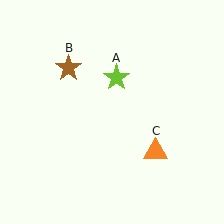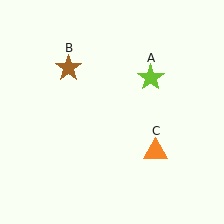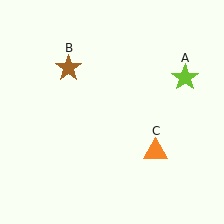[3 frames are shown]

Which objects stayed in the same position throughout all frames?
Brown star (object B) and orange triangle (object C) remained stationary.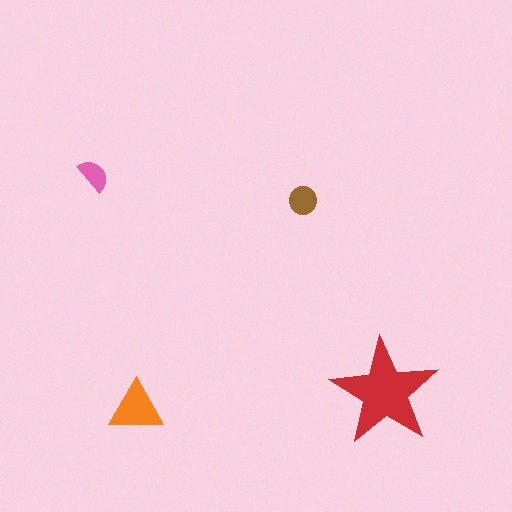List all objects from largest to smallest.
The red star, the orange triangle, the brown circle, the pink semicircle.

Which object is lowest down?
The orange triangle is bottommost.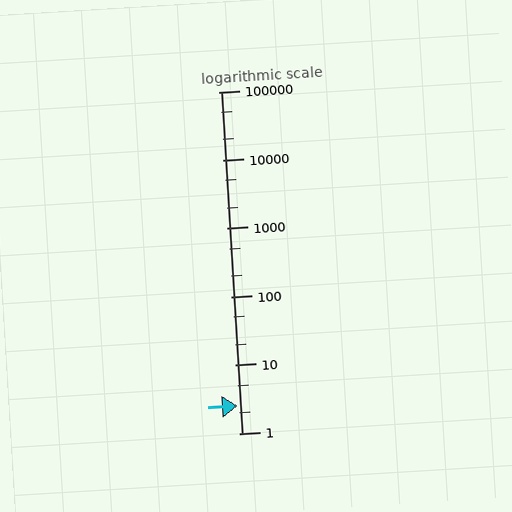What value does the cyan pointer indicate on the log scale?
The pointer indicates approximately 2.5.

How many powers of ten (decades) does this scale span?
The scale spans 5 decades, from 1 to 100000.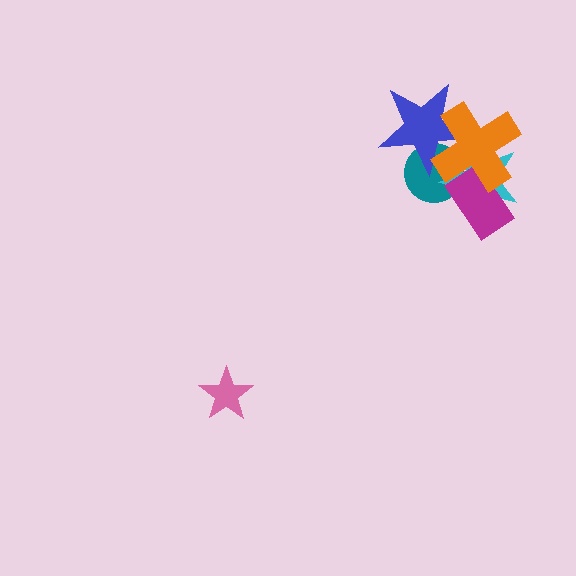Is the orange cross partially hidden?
No, no other shape covers it.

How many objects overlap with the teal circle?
4 objects overlap with the teal circle.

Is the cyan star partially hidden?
Yes, it is partially covered by another shape.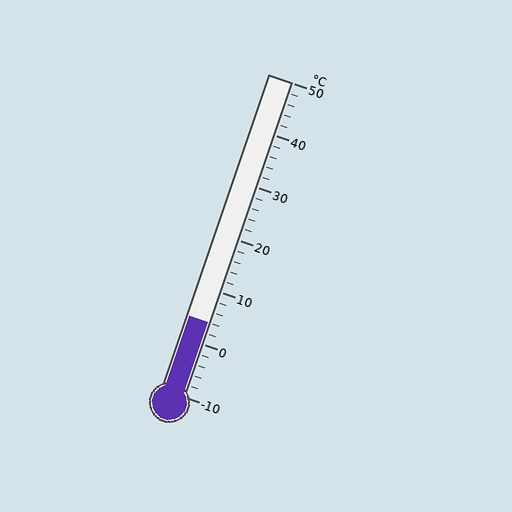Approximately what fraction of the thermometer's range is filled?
The thermometer is filled to approximately 25% of its range.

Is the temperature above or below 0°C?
The temperature is above 0°C.